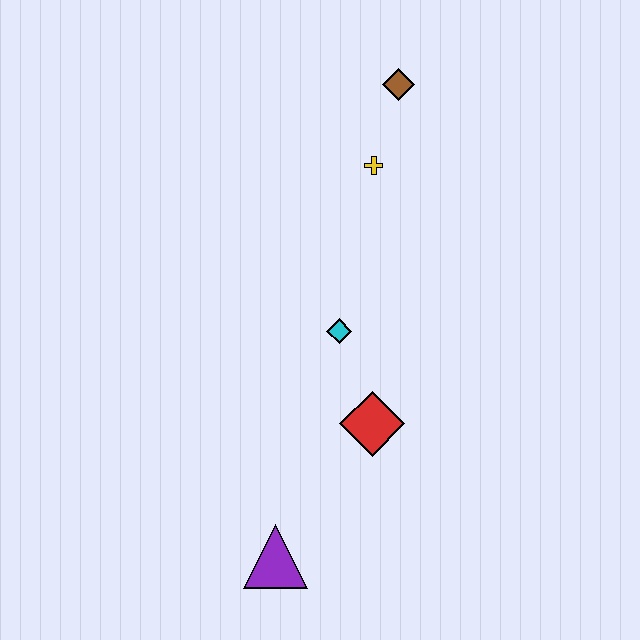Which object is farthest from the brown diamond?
The purple triangle is farthest from the brown diamond.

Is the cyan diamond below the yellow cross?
Yes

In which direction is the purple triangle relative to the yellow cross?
The purple triangle is below the yellow cross.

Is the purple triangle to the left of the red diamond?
Yes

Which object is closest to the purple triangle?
The red diamond is closest to the purple triangle.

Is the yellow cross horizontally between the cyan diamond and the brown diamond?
Yes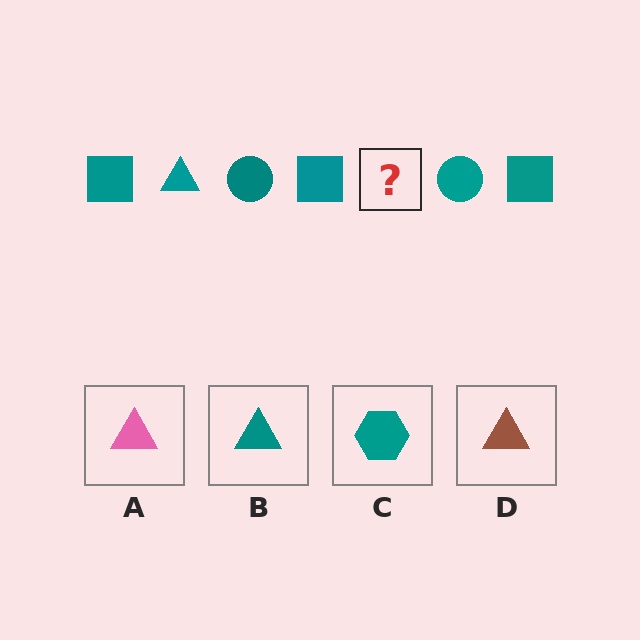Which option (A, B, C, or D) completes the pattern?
B.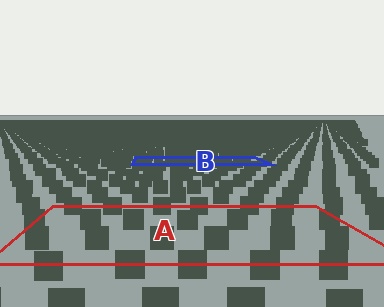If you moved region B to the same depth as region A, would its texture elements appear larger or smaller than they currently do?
They would appear larger. At a closer depth, the same texture elements are projected at a bigger on-screen size.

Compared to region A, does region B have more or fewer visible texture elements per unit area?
Region B has more texture elements per unit area — they are packed more densely because it is farther away.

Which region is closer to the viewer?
Region A is closer. The texture elements there are larger and more spread out.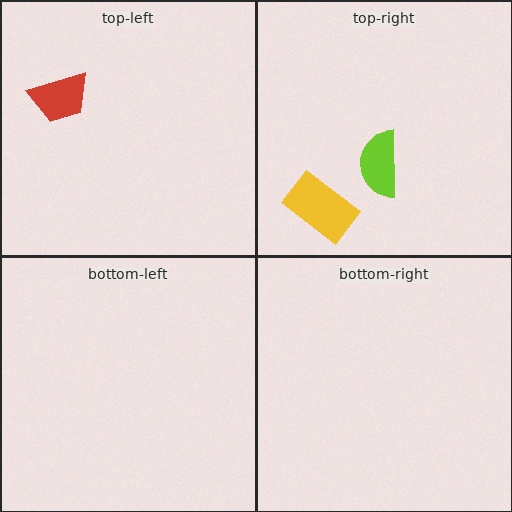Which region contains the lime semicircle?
The top-right region.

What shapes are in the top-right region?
The lime semicircle, the yellow rectangle.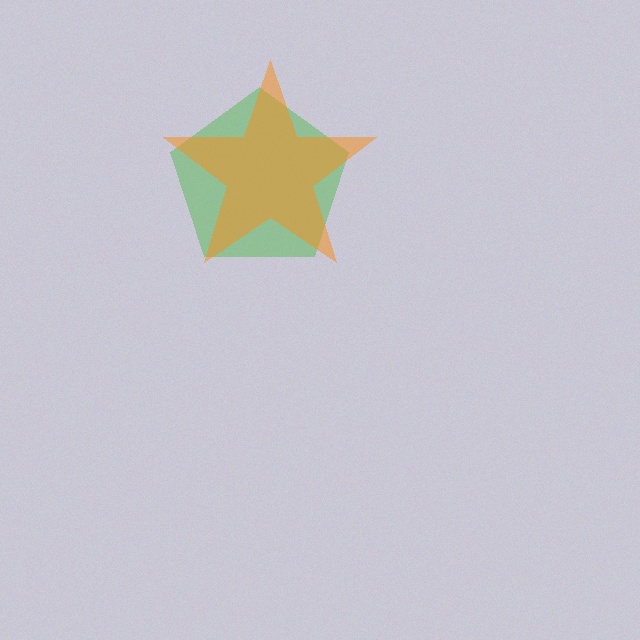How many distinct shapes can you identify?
There are 2 distinct shapes: a green pentagon, an orange star.